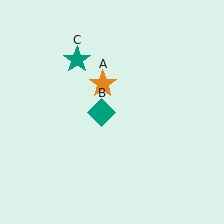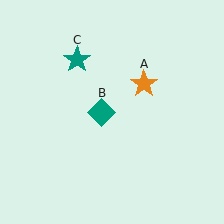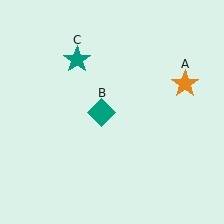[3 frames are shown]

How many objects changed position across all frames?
1 object changed position: orange star (object A).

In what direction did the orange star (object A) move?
The orange star (object A) moved right.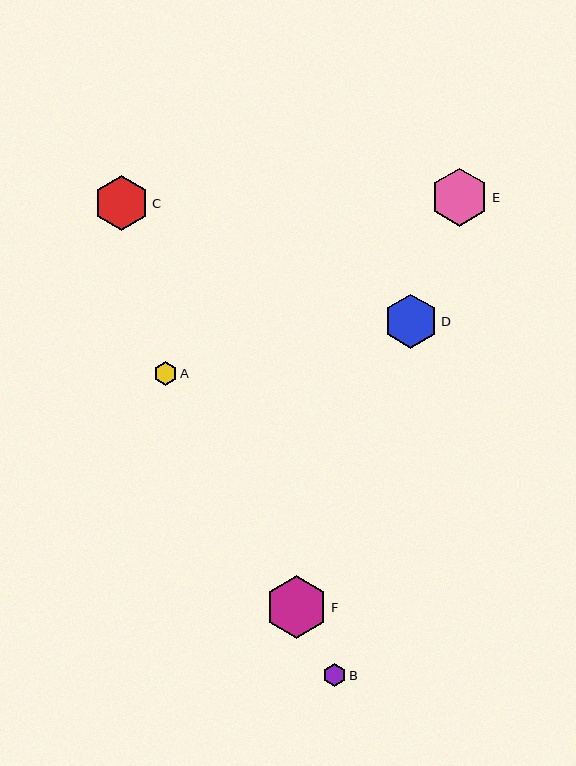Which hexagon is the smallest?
Hexagon B is the smallest with a size of approximately 23 pixels.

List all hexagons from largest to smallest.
From largest to smallest: F, E, C, D, A, B.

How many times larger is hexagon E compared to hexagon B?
Hexagon E is approximately 2.5 times the size of hexagon B.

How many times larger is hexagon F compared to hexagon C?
Hexagon F is approximately 1.1 times the size of hexagon C.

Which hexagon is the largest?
Hexagon F is the largest with a size of approximately 62 pixels.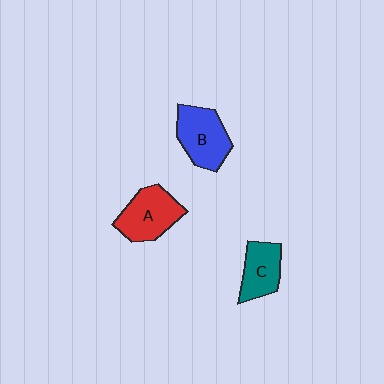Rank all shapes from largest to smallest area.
From largest to smallest: B (blue), A (red), C (teal).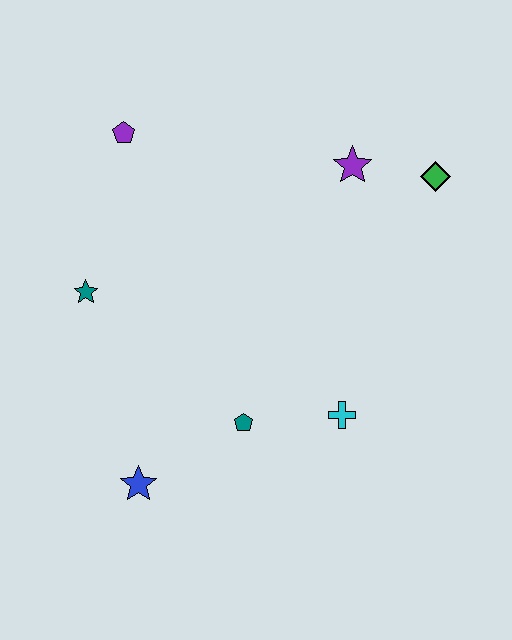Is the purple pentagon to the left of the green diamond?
Yes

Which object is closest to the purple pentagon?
The teal star is closest to the purple pentagon.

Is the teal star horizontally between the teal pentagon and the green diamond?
No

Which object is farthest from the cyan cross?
The purple pentagon is farthest from the cyan cross.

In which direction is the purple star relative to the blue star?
The purple star is above the blue star.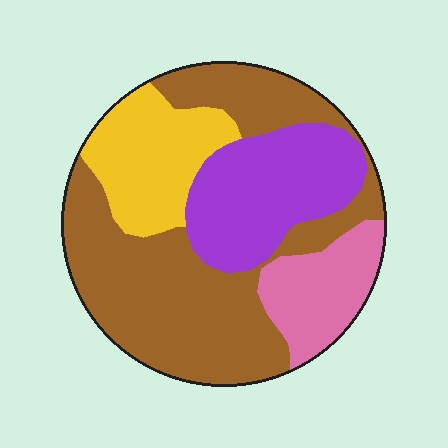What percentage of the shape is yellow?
Yellow takes up between a sixth and a third of the shape.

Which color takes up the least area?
Pink, at roughly 15%.